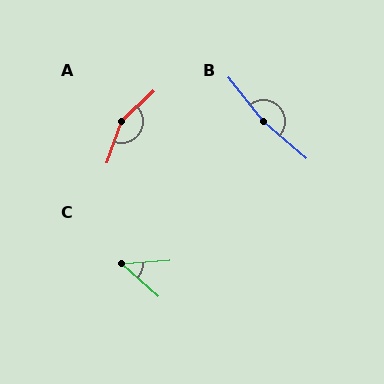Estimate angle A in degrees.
Approximately 153 degrees.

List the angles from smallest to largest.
C (45°), A (153°), B (169°).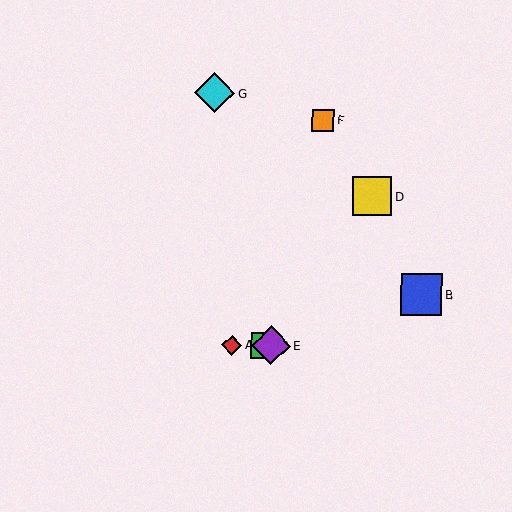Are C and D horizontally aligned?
No, C is at y≈345 and D is at y≈196.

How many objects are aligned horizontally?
3 objects (A, C, E) are aligned horizontally.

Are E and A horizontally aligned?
Yes, both are at y≈346.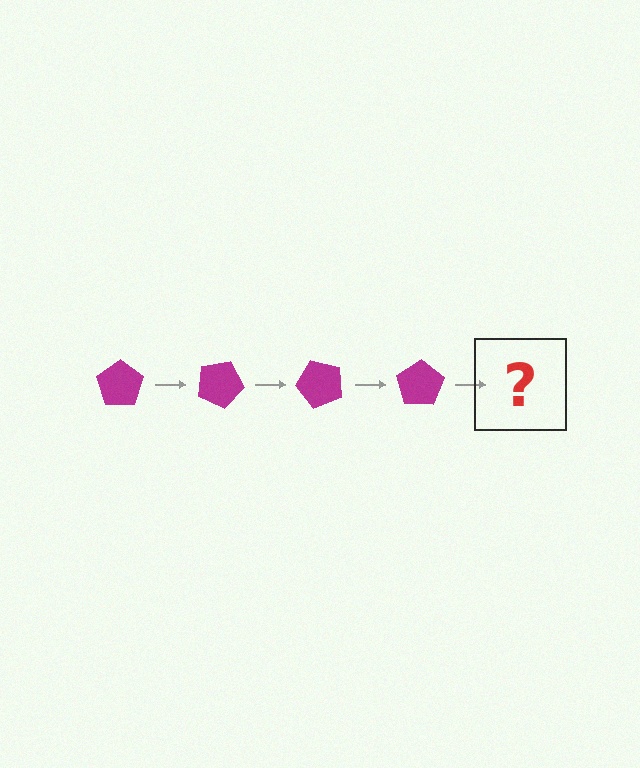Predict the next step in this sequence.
The next step is a magenta pentagon rotated 100 degrees.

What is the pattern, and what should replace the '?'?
The pattern is that the pentagon rotates 25 degrees each step. The '?' should be a magenta pentagon rotated 100 degrees.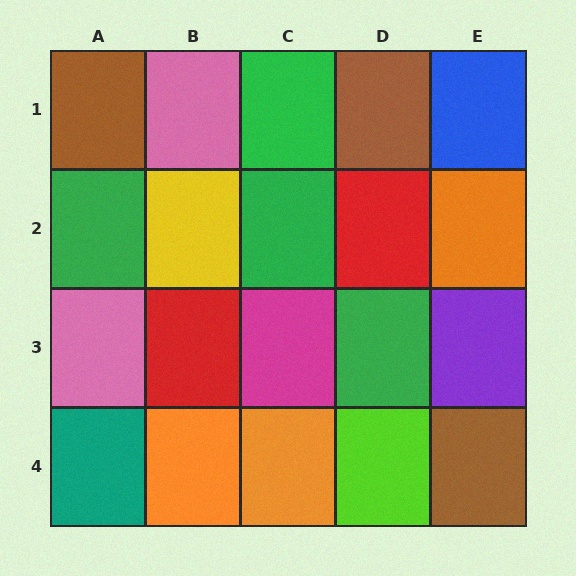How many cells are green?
4 cells are green.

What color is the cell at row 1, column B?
Pink.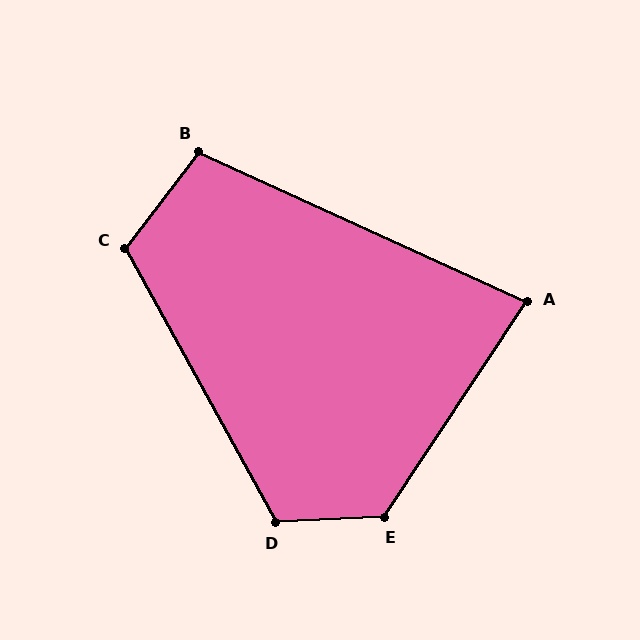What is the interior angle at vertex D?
Approximately 116 degrees (obtuse).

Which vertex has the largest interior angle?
E, at approximately 126 degrees.